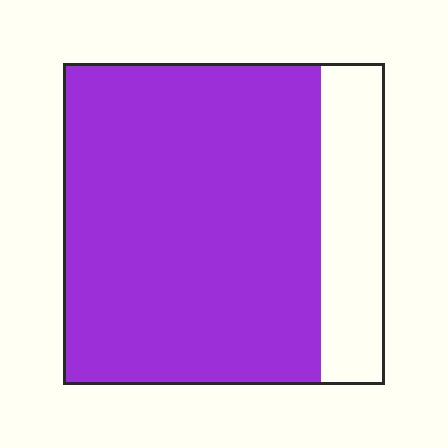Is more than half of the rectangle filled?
Yes.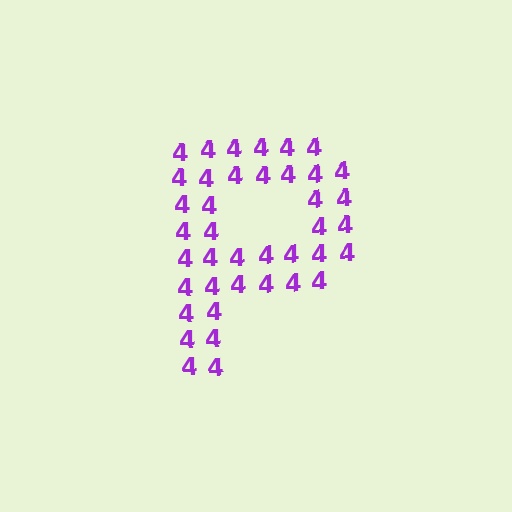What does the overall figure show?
The overall figure shows the letter P.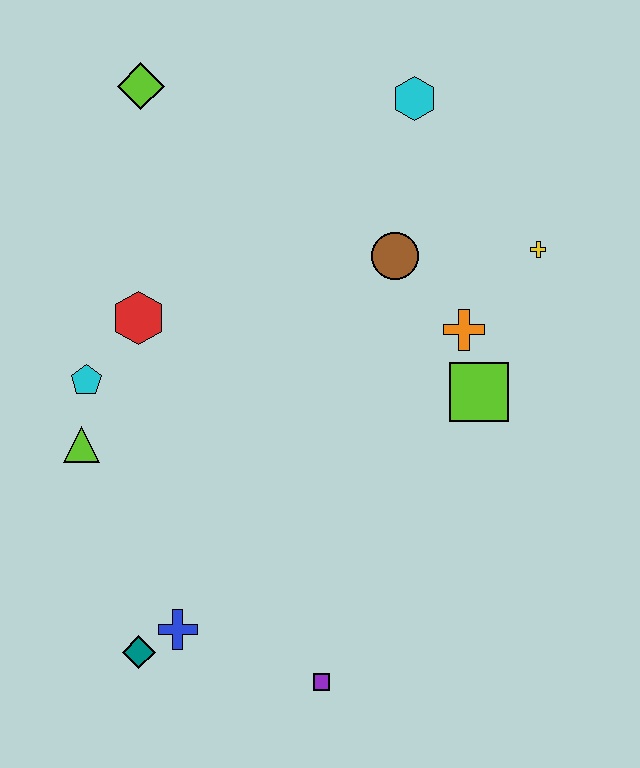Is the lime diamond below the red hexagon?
No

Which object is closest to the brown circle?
The orange cross is closest to the brown circle.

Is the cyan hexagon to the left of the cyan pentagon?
No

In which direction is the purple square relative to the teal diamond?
The purple square is to the right of the teal diamond.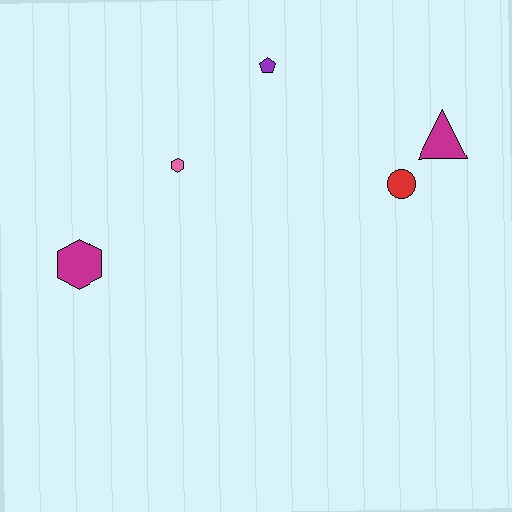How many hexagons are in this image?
There are 2 hexagons.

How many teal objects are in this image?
There are no teal objects.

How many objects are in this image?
There are 5 objects.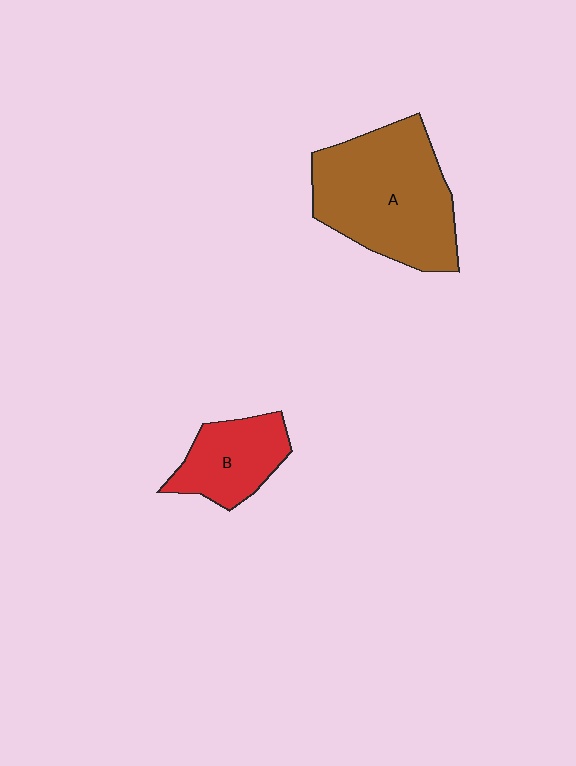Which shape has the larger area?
Shape A (brown).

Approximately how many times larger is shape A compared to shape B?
Approximately 2.1 times.